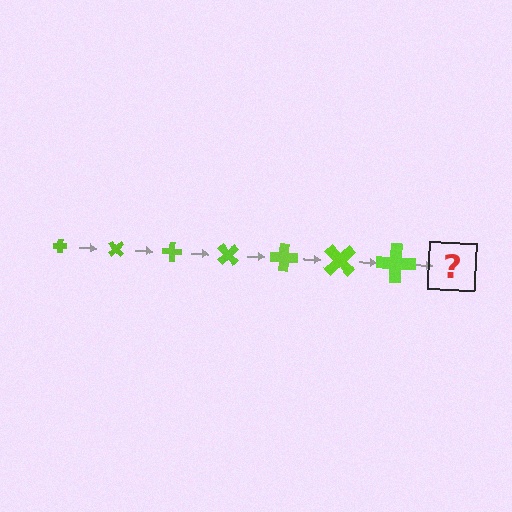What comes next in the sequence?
The next element should be a cross, larger than the previous one and rotated 315 degrees from the start.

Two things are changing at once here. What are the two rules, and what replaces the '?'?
The two rules are that the cross grows larger each step and it rotates 45 degrees each step. The '?' should be a cross, larger than the previous one and rotated 315 degrees from the start.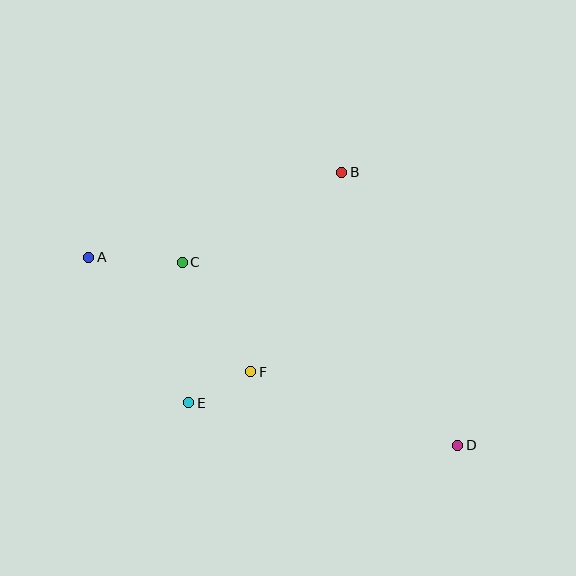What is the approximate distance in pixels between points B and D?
The distance between B and D is approximately 296 pixels.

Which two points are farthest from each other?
Points A and D are farthest from each other.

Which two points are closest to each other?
Points E and F are closest to each other.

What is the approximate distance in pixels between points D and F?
The distance between D and F is approximately 220 pixels.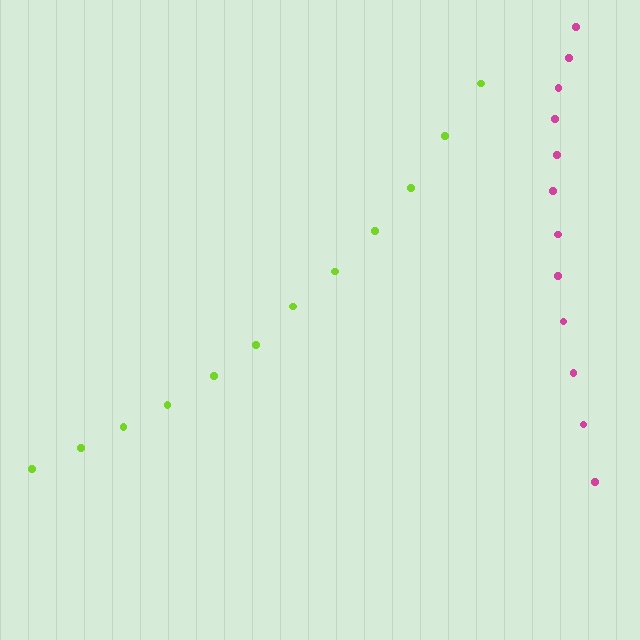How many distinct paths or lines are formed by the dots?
There are 2 distinct paths.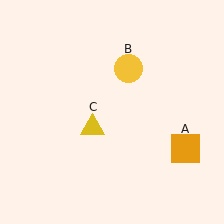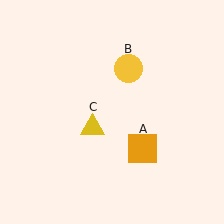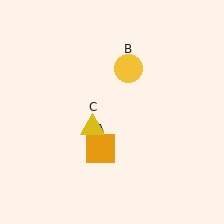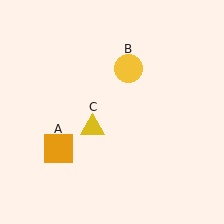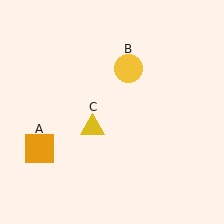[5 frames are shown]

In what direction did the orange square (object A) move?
The orange square (object A) moved left.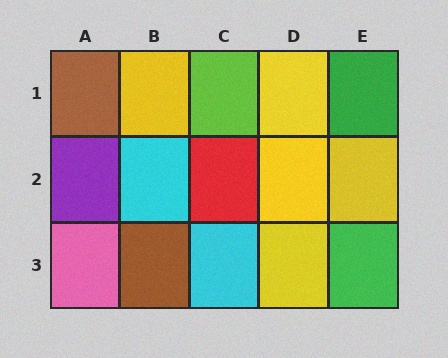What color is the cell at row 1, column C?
Lime.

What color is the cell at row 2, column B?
Cyan.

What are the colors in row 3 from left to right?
Pink, brown, cyan, yellow, green.